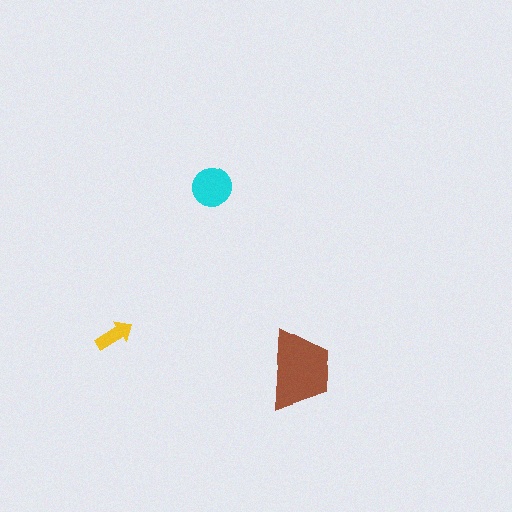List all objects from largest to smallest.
The brown trapezoid, the cyan circle, the yellow arrow.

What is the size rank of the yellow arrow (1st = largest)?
3rd.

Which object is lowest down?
The brown trapezoid is bottommost.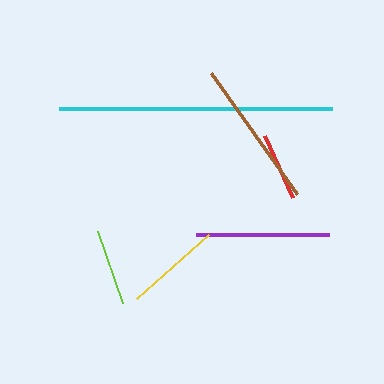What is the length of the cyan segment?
The cyan segment is approximately 272 pixels long.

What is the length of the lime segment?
The lime segment is approximately 76 pixels long.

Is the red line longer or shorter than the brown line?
The brown line is longer than the red line.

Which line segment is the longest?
The cyan line is the longest at approximately 272 pixels.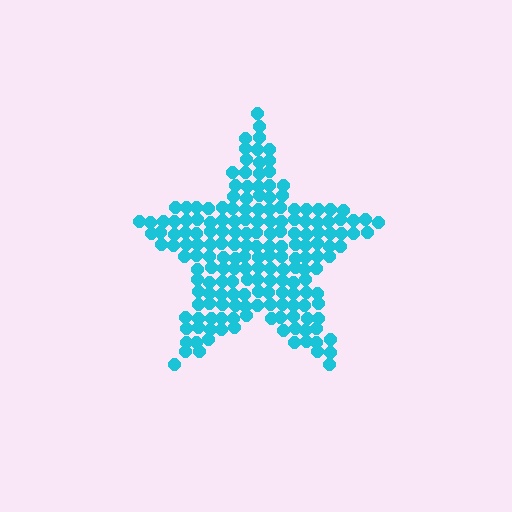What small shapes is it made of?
It is made of small circles.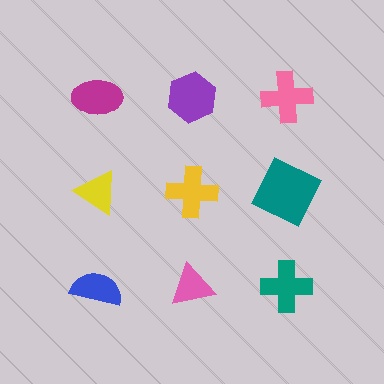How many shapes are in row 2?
3 shapes.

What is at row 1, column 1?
A magenta ellipse.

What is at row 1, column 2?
A purple hexagon.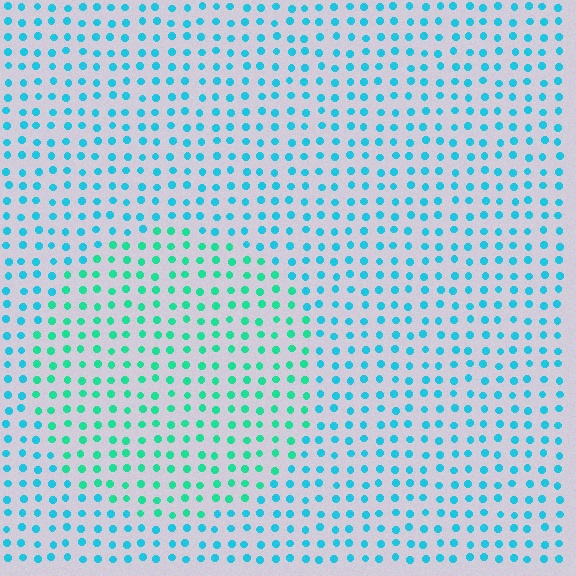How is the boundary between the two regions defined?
The boundary is defined purely by a slight shift in hue (about 31 degrees). Spacing, size, and orientation are identical on both sides.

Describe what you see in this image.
The image is filled with small cyan elements in a uniform arrangement. A circle-shaped region is visible where the elements are tinted to a slightly different hue, forming a subtle color boundary.